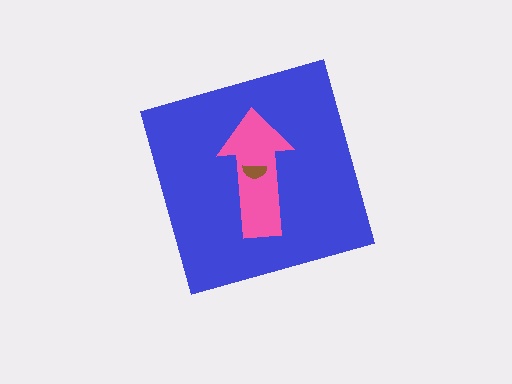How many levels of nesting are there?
3.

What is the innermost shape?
The brown semicircle.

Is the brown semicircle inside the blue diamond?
Yes.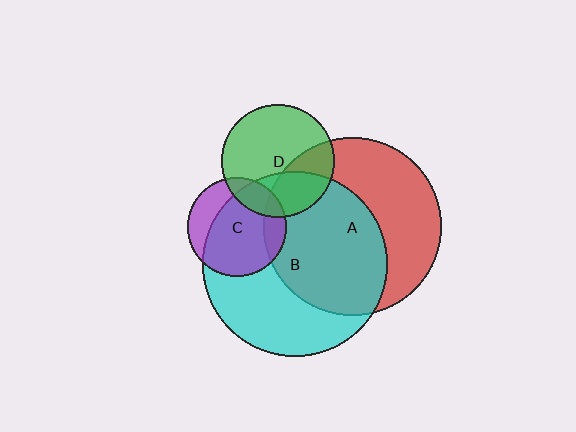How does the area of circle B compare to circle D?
Approximately 2.7 times.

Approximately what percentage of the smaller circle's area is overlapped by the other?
Approximately 15%.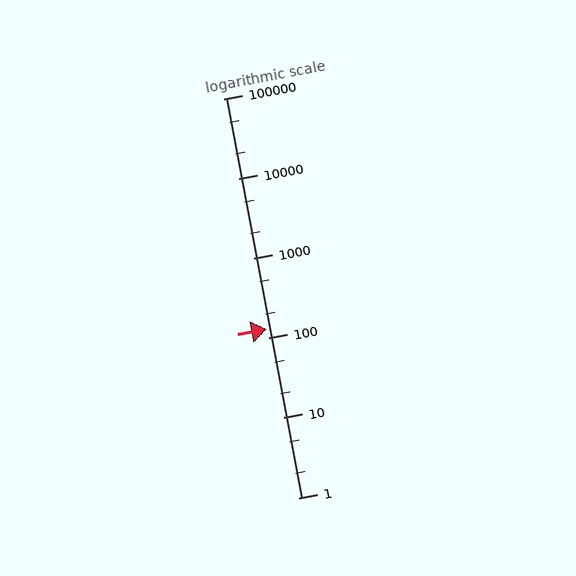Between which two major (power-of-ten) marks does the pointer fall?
The pointer is between 100 and 1000.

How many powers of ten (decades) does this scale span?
The scale spans 5 decades, from 1 to 100000.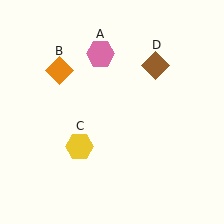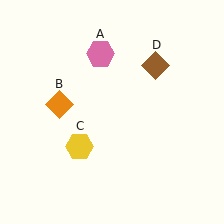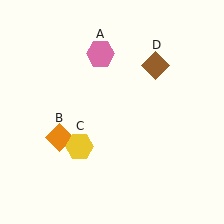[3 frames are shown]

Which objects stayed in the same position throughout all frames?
Pink hexagon (object A) and yellow hexagon (object C) and brown diamond (object D) remained stationary.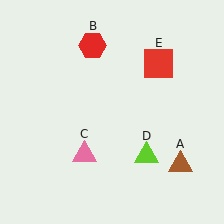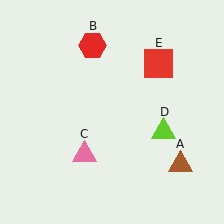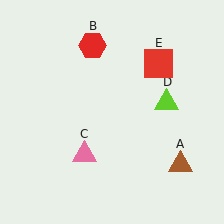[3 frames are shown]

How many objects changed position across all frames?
1 object changed position: lime triangle (object D).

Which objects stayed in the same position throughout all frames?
Brown triangle (object A) and red hexagon (object B) and pink triangle (object C) and red square (object E) remained stationary.